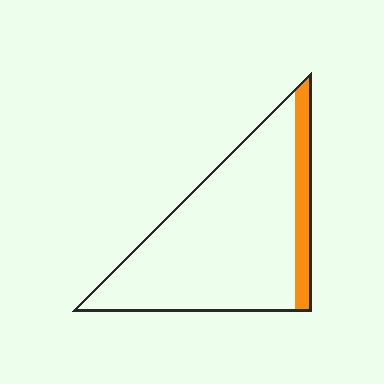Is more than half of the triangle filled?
No.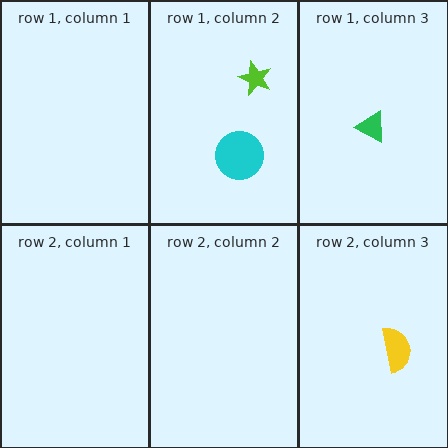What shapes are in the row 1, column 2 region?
The lime star, the cyan circle.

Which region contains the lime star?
The row 1, column 2 region.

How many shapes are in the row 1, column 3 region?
1.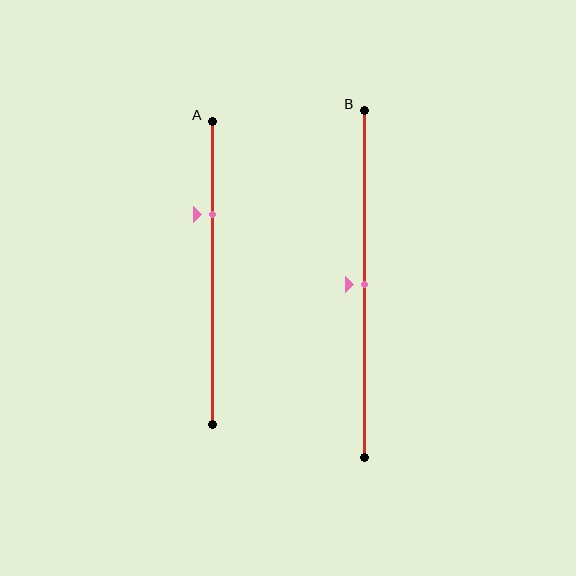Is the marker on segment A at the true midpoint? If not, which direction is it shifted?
No, the marker on segment A is shifted upward by about 20% of the segment length.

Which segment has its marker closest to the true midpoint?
Segment B has its marker closest to the true midpoint.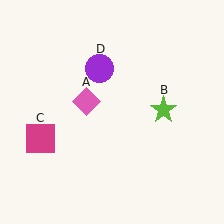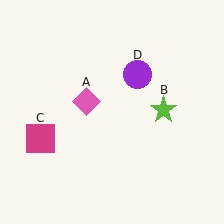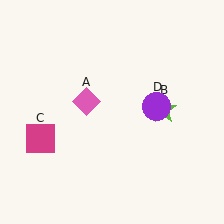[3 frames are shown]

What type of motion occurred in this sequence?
The purple circle (object D) rotated clockwise around the center of the scene.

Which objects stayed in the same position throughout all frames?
Pink diamond (object A) and lime star (object B) and magenta square (object C) remained stationary.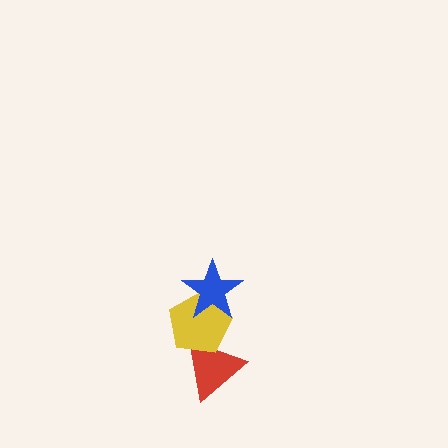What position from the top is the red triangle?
The red triangle is 3rd from the top.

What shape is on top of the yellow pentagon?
The blue star is on top of the yellow pentagon.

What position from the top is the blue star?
The blue star is 1st from the top.